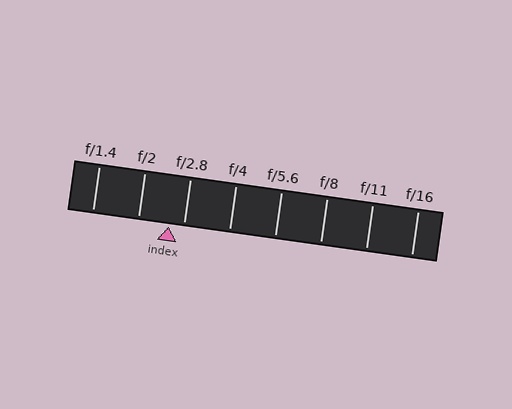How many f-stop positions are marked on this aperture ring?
There are 8 f-stop positions marked.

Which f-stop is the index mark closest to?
The index mark is closest to f/2.8.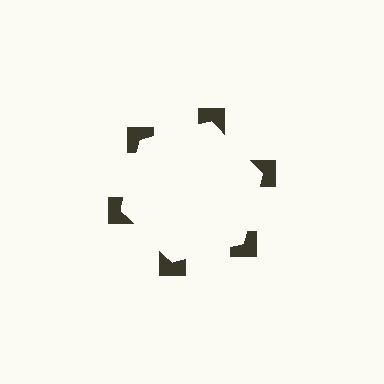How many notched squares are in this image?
There are 6 — one at each vertex of the illusory hexagon.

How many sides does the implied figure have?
6 sides.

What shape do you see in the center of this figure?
An illusory hexagon — its edges are inferred from the aligned wedge cuts in the notched squares, not physically drawn.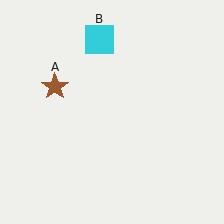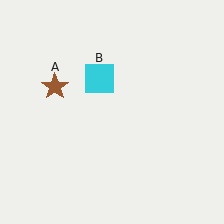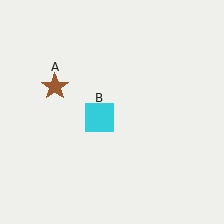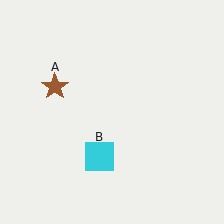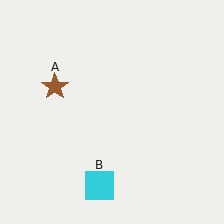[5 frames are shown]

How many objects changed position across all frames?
1 object changed position: cyan square (object B).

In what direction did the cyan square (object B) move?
The cyan square (object B) moved down.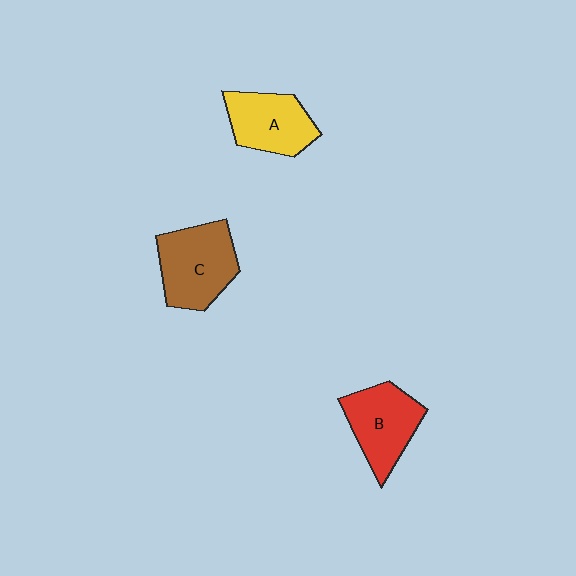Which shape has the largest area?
Shape C (brown).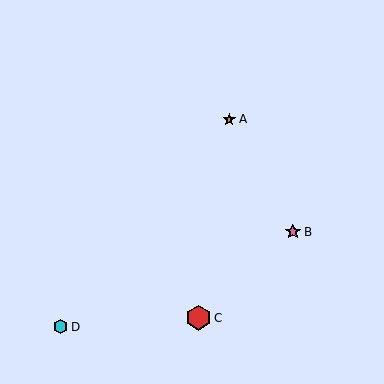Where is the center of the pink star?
The center of the pink star is at (293, 232).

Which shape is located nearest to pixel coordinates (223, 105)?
The orange star (labeled A) at (229, 119) is nearest to that location.